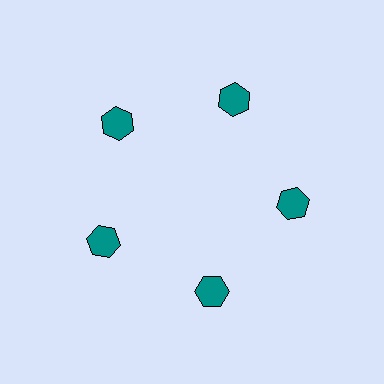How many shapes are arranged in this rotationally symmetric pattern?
There are 5 shapes, arranged in 5 groups of 1.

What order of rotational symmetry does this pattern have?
This pattern has 5-fold rotational symmetry.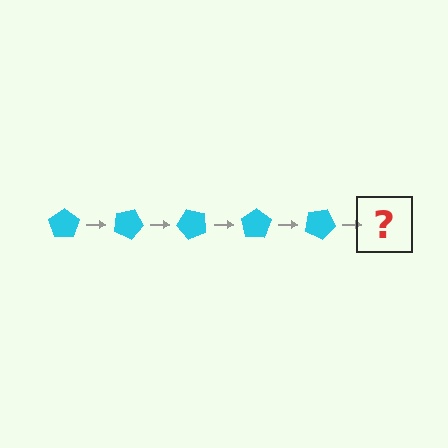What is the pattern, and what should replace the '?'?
The pattern is that the pentagon rotates 25 degrees each step. The '?' should be a cyan pentagon rotated 125 degrees.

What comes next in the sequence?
The next element should be a cyan pentagon rotated 125 degrees.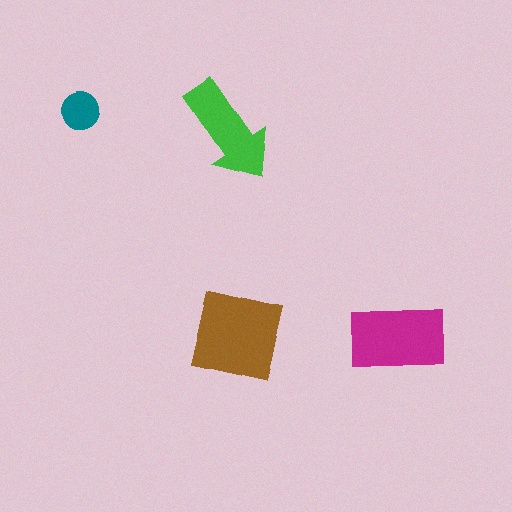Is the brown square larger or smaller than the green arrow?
Larger.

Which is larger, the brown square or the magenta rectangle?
The brown square.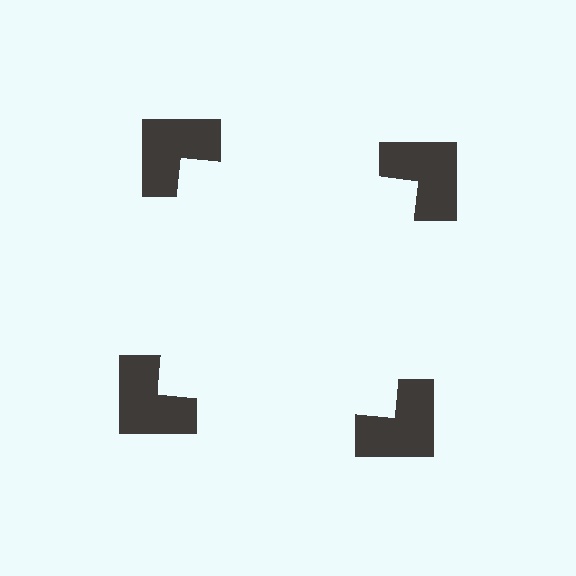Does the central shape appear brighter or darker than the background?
It typically appears slightly brighter than the background, even though no actual brightness change is drawn.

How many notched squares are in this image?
There are 4 — one at each vertex of the illusory square.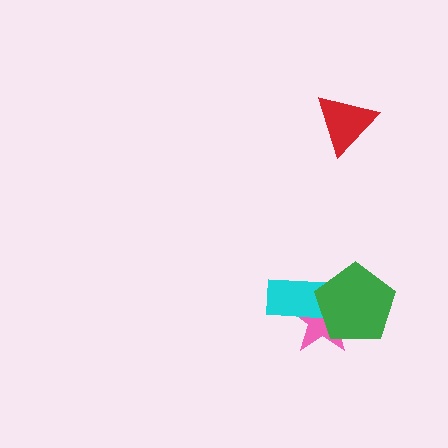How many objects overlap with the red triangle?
0 objects overlap with the red triangle.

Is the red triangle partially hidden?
No, no other shape covers it.